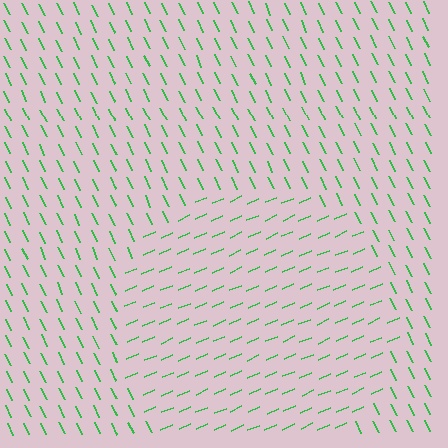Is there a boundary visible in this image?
Yes, there is a texture boundary formed by a change in line orientation.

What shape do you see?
I see a circle.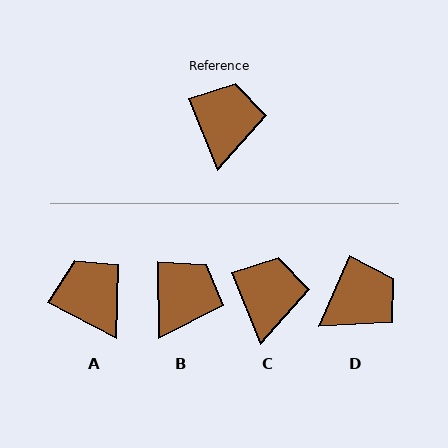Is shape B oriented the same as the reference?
No, it is off by about 21 degrees.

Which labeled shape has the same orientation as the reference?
C.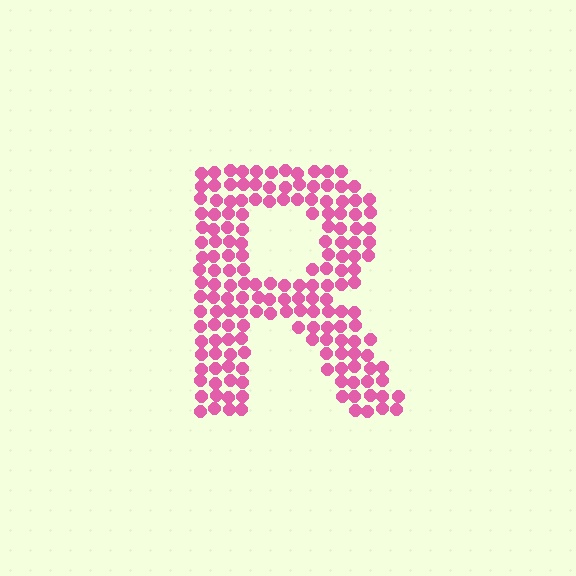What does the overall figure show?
The overall figure shows the letter R.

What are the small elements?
The small elements are circles.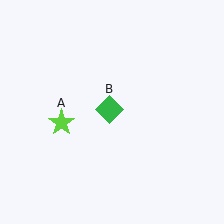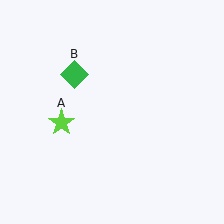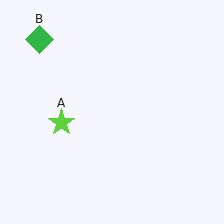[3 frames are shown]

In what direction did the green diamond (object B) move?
The green diamond (object B) moved up and to the left.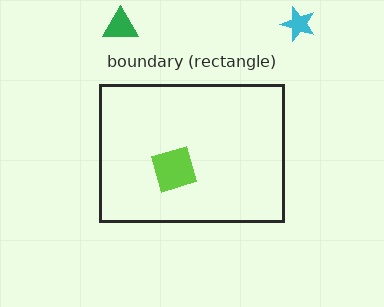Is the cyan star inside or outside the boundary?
Outside.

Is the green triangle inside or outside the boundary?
Outside.